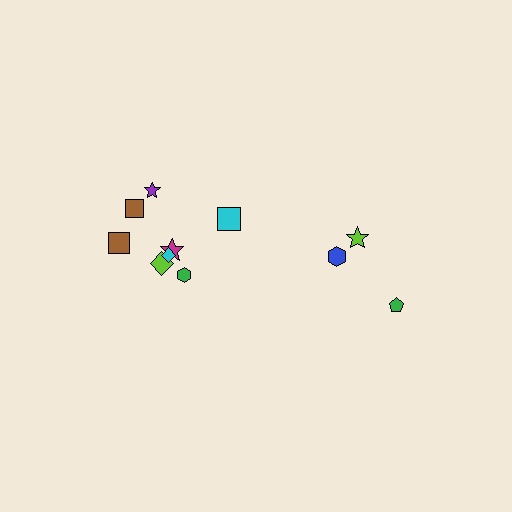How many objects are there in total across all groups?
There are 11 objects.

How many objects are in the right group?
There are 3 objects.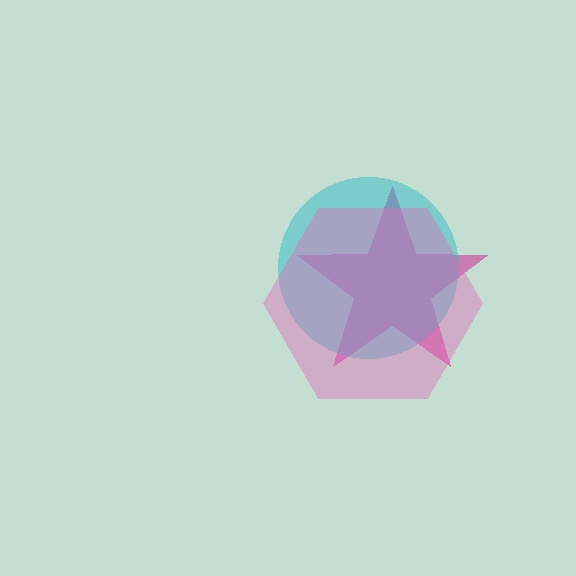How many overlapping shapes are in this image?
There are 3 overlapping shapes in the image.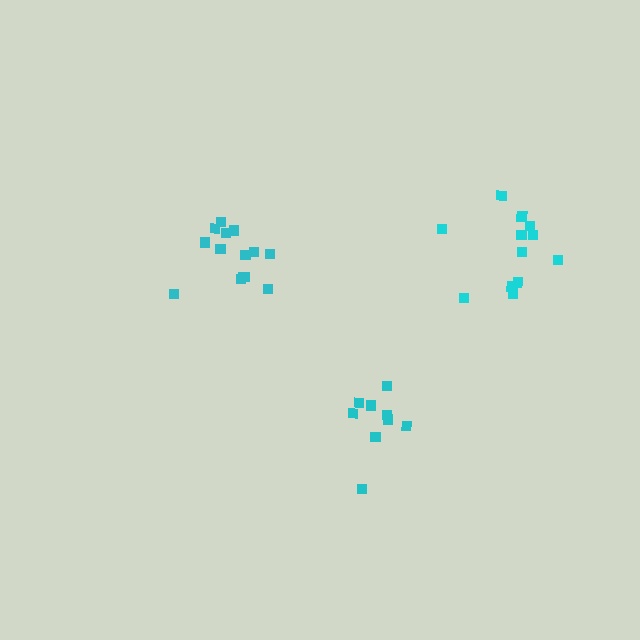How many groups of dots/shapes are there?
There are 3 groups.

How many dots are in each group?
Group 1: 12 dots, Group 2: 9 dots, Group 3: 14 dots (35 total).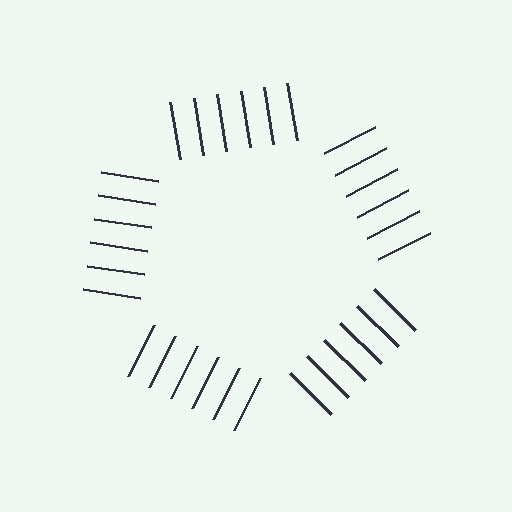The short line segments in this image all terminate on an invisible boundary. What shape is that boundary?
An illusory pentagon — the line segments terminate on its edges but no continuous stroke is drawn.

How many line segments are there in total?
30 — 6 along each of the 5 edges.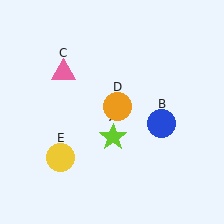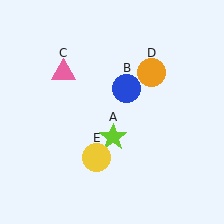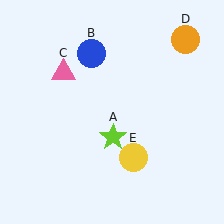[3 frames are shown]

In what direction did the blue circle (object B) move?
The blue circle (object B) moved up and to the left.